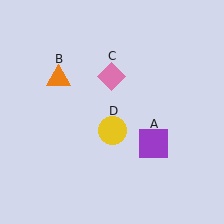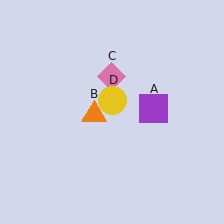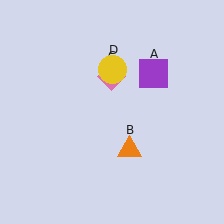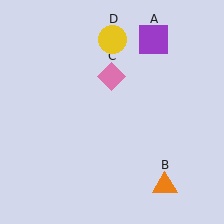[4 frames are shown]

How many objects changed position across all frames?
3 objects changed position: purple square (object A), orange triangle (object B), yellow circle (object D).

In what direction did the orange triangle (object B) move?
The orange triangle (object B) moved down and to the right.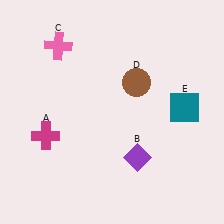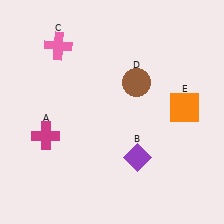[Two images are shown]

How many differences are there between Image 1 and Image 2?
There is 1 difference between the two images.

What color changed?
The square (E) changed from teal in Image 1 to orange in Image 2.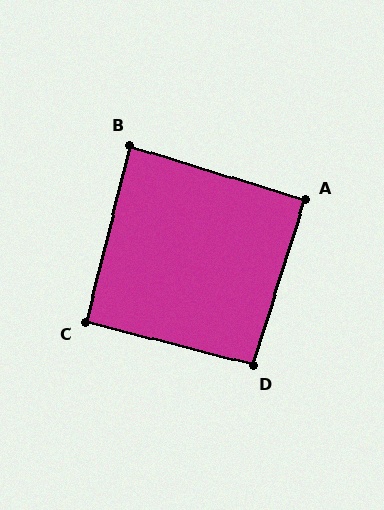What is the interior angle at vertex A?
Approximately 90 degrees (approximately right).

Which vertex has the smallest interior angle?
B, at approximately 87 degrees.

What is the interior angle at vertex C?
Approximately 90 degrees (approximately right).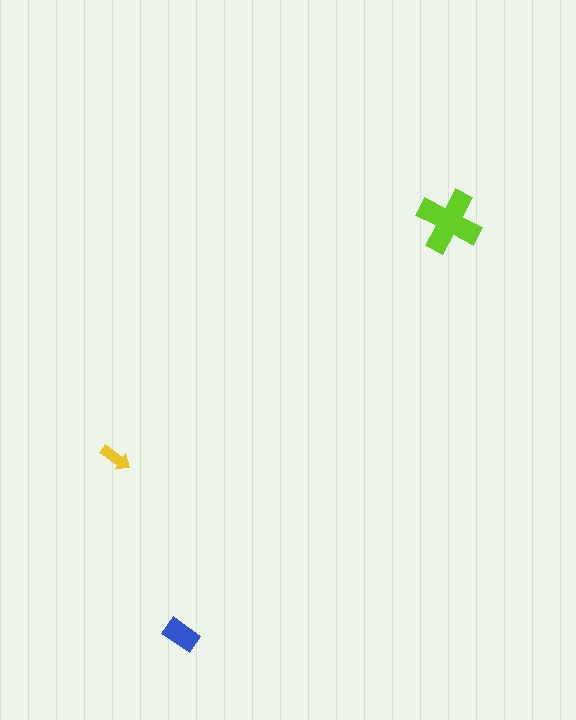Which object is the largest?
The lime cross.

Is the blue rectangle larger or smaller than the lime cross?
Smaller.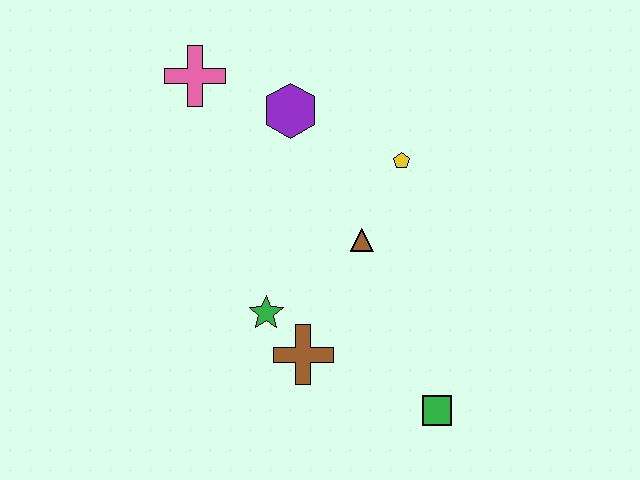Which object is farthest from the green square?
The pink cross is farthest from the green square.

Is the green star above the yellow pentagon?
No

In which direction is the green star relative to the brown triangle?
The green star is to the left of the brown triangle.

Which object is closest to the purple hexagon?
The pink cross is closest to the purple hexagon.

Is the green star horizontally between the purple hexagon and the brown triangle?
No